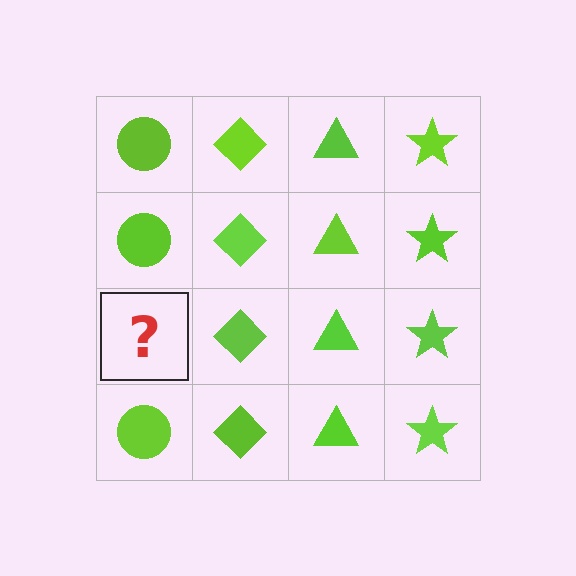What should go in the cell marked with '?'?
The missing cell should contain a lime circle.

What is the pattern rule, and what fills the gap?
The rule is that each column has a consistent shape. The gap should be filled with a lime circle.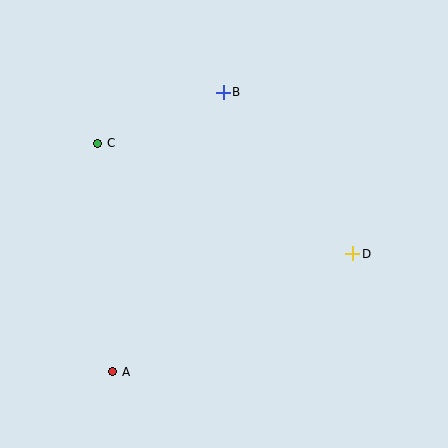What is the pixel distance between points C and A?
The distance between C and A is 229 pixels.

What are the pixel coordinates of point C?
Point C is at (98, 143).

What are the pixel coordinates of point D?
Point D is at (353, 254).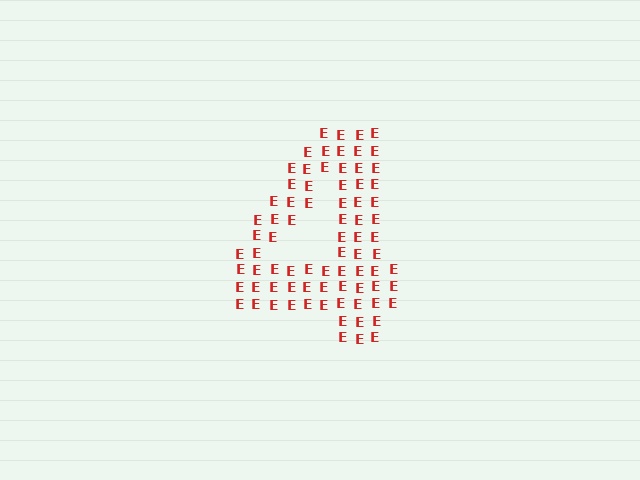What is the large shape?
The large shape is the digit 4.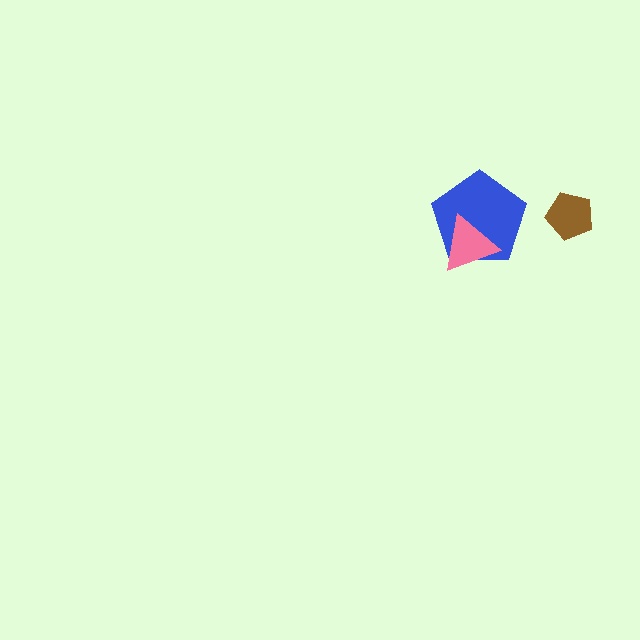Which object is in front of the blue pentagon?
The pink triangle is in front of the blue pentagon.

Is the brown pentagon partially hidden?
No, no other shape covers it.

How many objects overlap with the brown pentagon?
0 objects overlap with the brown pentagon.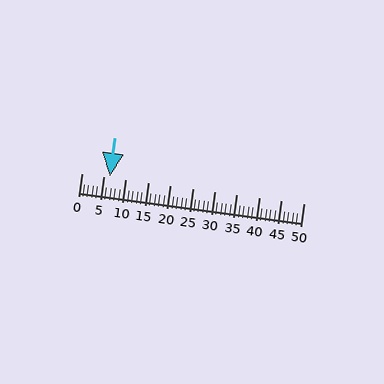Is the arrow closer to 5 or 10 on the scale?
The arrow is closer to 5.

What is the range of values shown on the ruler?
The ruler shows values from 0 to 50.